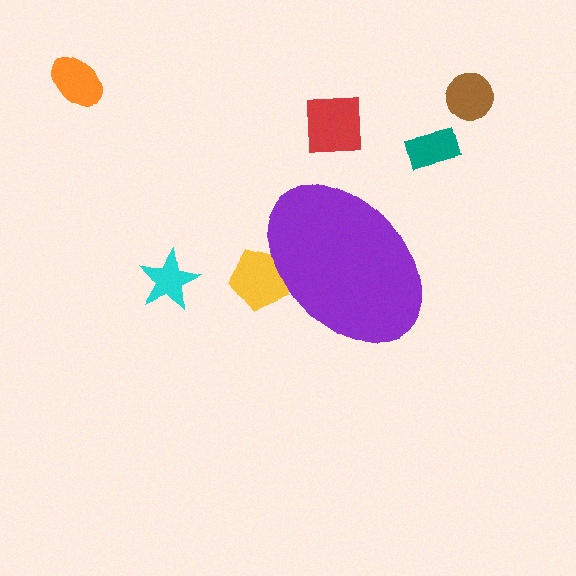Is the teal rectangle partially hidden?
No, the teal rectangle is fully visible.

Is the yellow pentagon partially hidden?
Yes, the yellow pentagon is partially hidden behind the purple ellipse.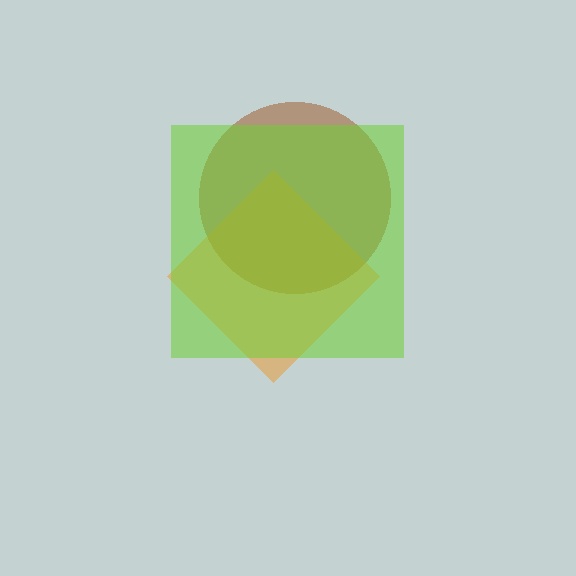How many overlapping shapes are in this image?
There are 3 overlapping shapes in the image.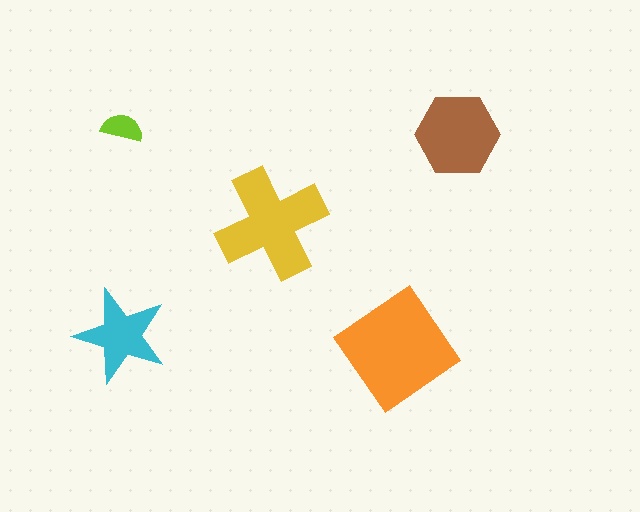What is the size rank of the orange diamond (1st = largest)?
1st.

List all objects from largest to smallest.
The orange diamond, the yellow cross, the brown hexagon, the cyan star, the lime semicircle.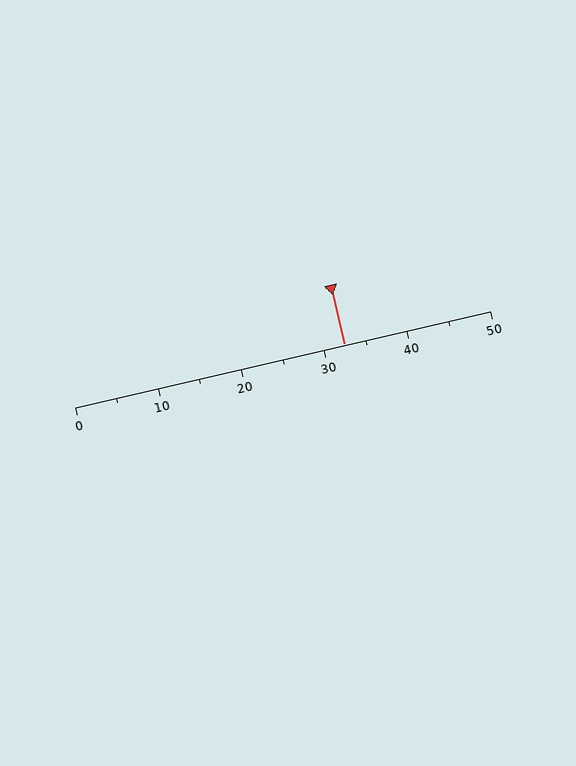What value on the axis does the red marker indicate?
The marker indicates approximately 32.5.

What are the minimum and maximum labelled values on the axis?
The axis runs from 0 to 50.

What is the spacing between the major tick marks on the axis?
The major ticks are spaced 10 apart.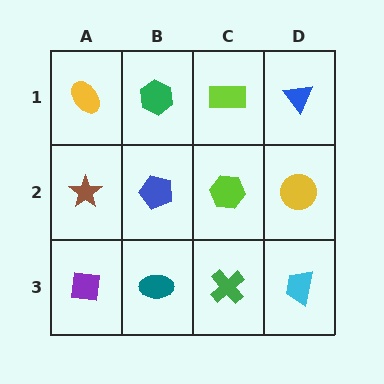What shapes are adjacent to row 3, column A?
A brown star (row 2, column A), a teal ellipse (row 3, column B).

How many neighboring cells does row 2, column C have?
4.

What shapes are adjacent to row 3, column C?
A lime hexagon (row 2, column C), a teal ellipse (row 3, column B), a cyan trapezoid (row 3, column D).